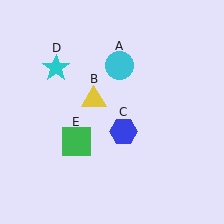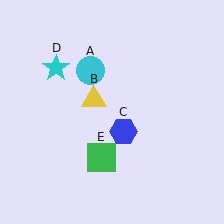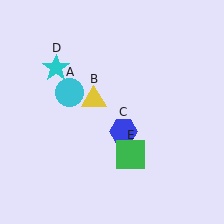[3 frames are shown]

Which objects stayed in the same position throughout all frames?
Yellow triangle (object B) and blue hexagon (object C) and cyan star (object D) remained stationary.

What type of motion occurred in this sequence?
The cyan circle (object A), green square (object E) rotated counterclockwise around the center of the scene.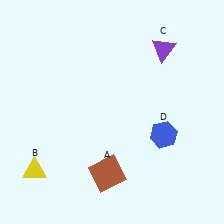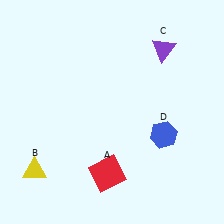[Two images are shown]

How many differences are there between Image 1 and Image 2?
There is 1 difference between the two images.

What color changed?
The square (A) changed from brown in Image 1 to red in Image 2.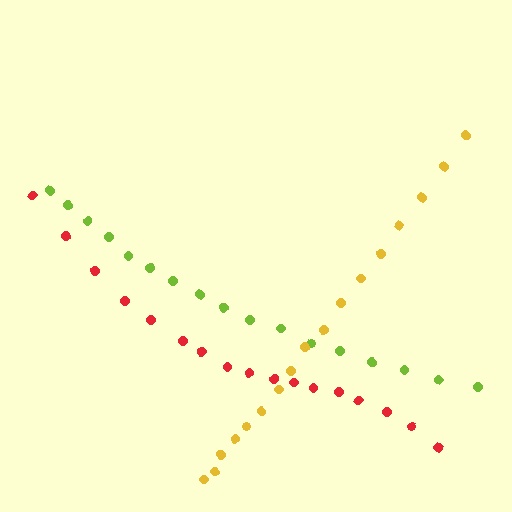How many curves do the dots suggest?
There are 3 distinct paths.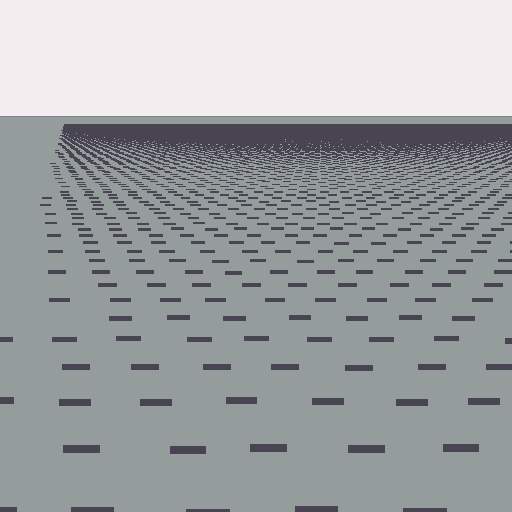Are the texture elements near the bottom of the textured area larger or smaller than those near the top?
Larger. Near the bottom, elements are closer to the viewer and appear at a bigger on-screen size.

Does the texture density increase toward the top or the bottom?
Density increases toward the top.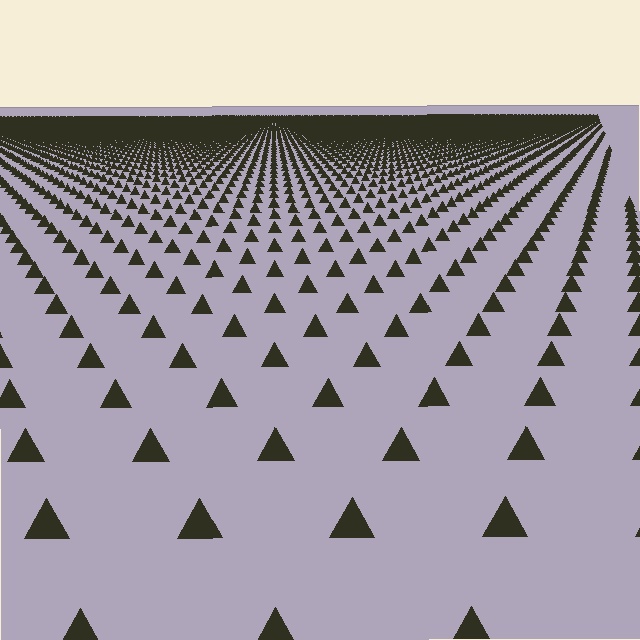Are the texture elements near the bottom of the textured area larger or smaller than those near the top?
Larger. Near the bottom, elements are closer to the viewer and appear at a bigger on-screen size.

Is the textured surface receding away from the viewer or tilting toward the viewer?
The surface is receding away from the viewer. Texture elements get smaller and denser toward the top.